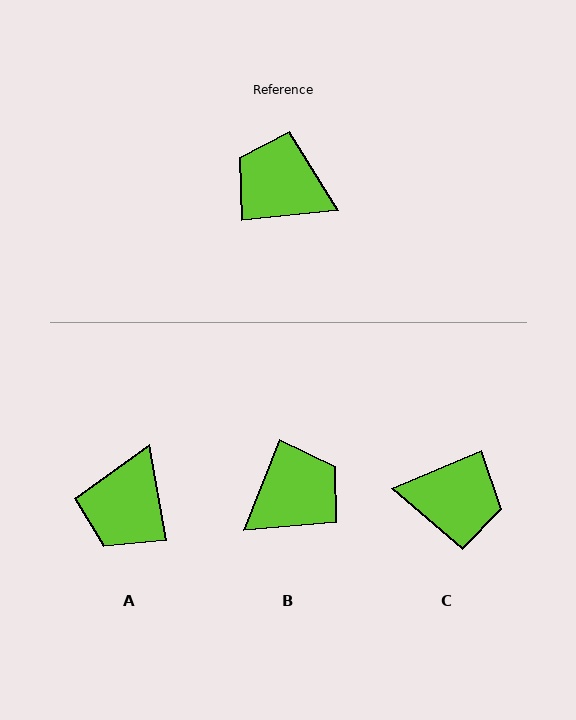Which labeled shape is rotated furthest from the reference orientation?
C, about 163 degrees away.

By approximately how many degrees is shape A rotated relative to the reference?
Approximately 94 degrees counter-clockwise.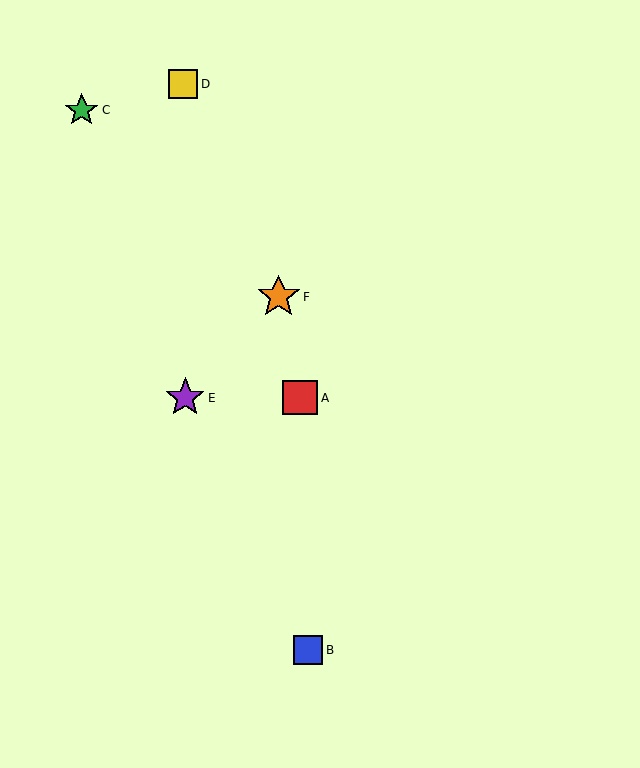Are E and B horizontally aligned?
No, E is at y≈398 and B is at y≈650.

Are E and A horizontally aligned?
Yes, both are at y≈398.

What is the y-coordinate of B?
Object B is at y≈650.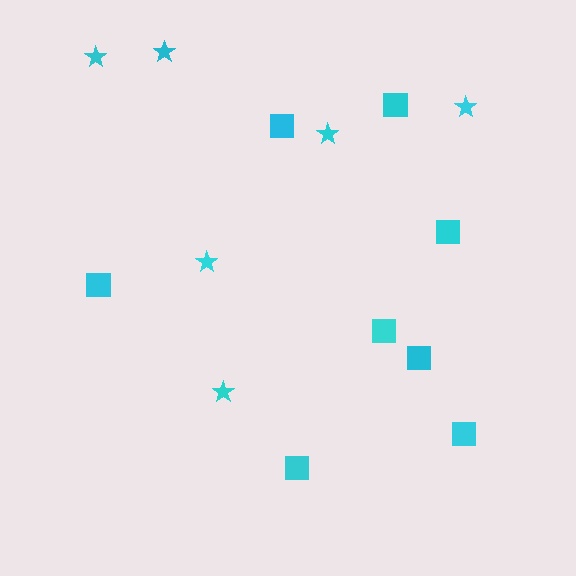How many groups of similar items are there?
There are 2 groups: one group of squares (8) and one group of stars (6).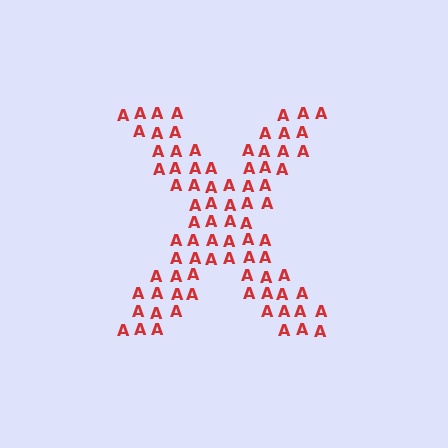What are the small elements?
The small elements are letter A's.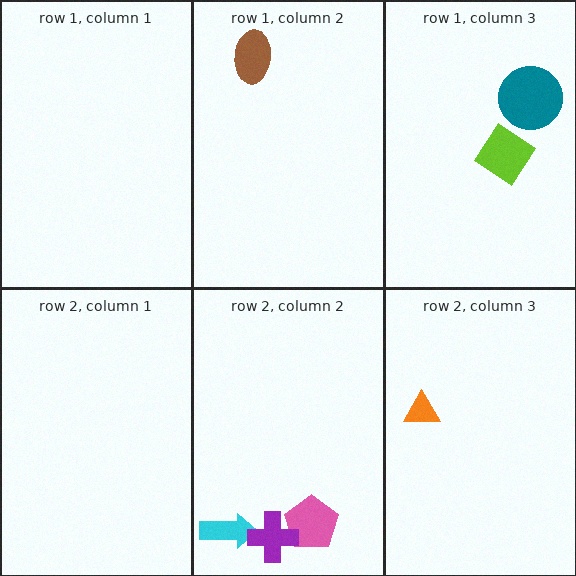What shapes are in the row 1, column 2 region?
The brown ellipse.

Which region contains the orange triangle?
The row 2, column 3 region.